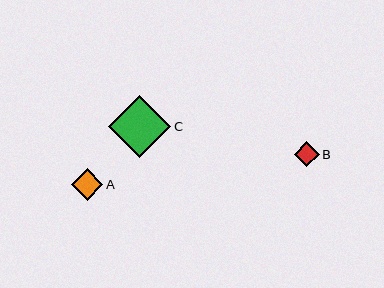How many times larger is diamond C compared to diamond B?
Diamond C is approximately 2.5 times the size of diamond B.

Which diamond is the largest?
Diamond C is the largest with a size of approximately 63 pixels.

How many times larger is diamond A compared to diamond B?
Diamond A is approximately 1.3 times the size of diamond B.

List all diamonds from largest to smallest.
From largest to smallest: C, A, B.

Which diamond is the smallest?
Diamond B is the smallest with a size of approximately 25 pixels.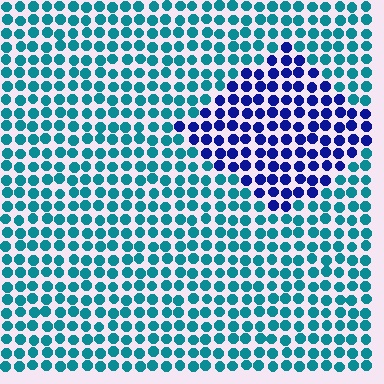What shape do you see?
I see a diamond.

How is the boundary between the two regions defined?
The boundary is defined purely by a slight shift in hue (about 52 degrees). Spacing, size, and orientation are identical on both sides.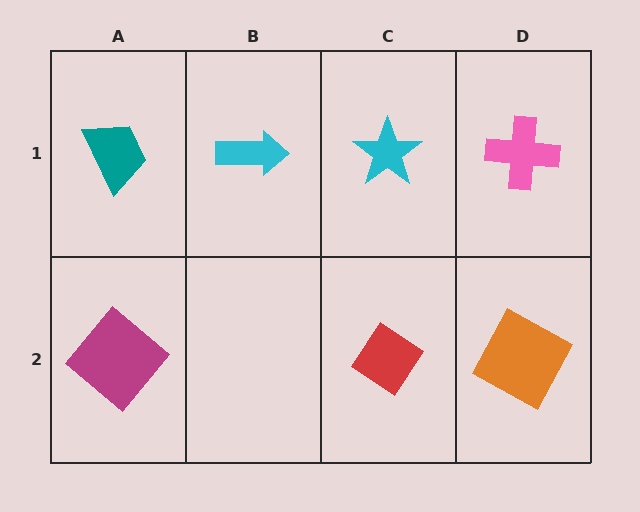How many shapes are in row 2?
3 shapes.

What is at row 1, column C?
A cyan star.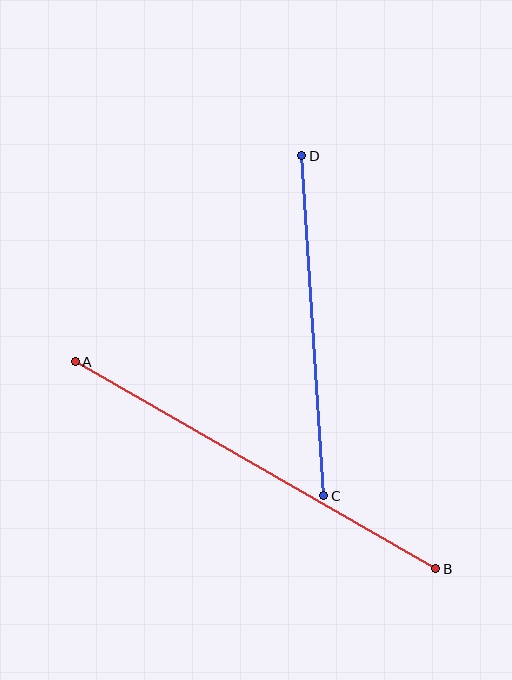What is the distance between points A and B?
The distance is approximately 416 pixels.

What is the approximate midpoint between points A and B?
The midpoint is at approximately (256, 465) pixels.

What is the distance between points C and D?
The distance is approximately 340 pixels.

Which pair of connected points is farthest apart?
Points A and B are farthest apart.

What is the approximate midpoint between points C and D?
The midpoint is at approximately (313, 326) pixels.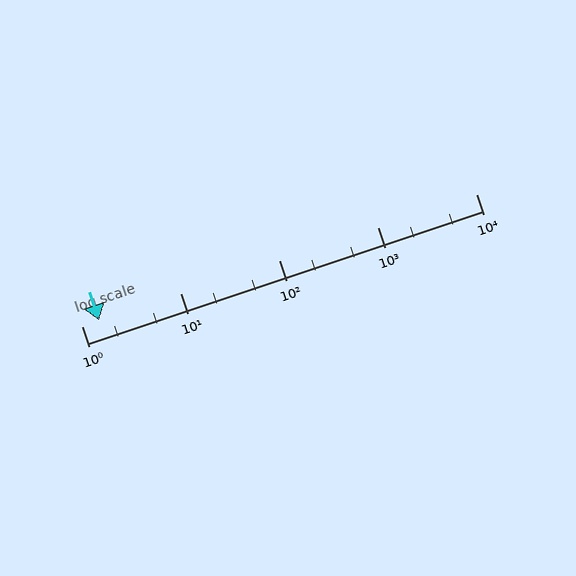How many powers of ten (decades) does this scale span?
The scale spans 4 decades, from 1 to 10000.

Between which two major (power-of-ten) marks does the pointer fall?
The pointer is between 1 and 10.